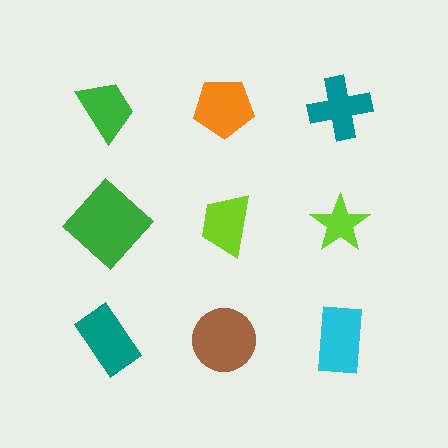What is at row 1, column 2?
An orange pentagon.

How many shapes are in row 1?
3 shapes.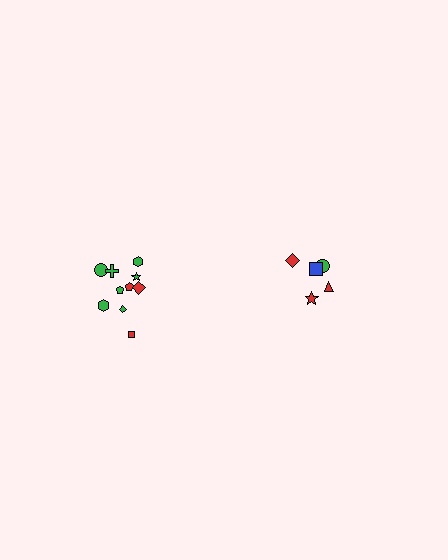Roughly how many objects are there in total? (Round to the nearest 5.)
Roughly 15 objects in total.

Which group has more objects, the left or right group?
The left group.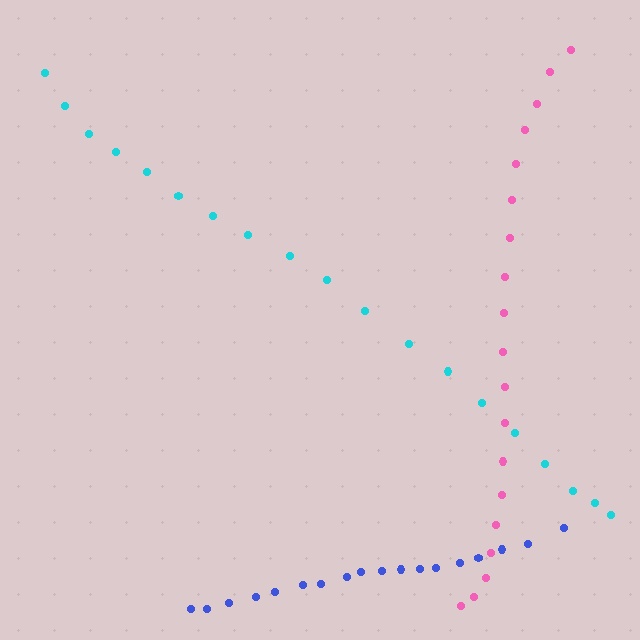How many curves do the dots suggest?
There are 3 distinct paths.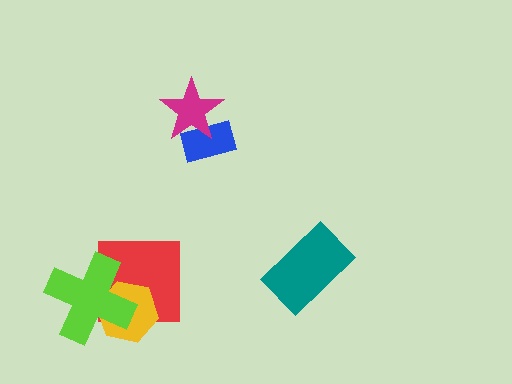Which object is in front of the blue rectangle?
The magenta star is in front of the blue rectangle.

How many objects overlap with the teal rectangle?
0 objects overlap with the teal rectangle.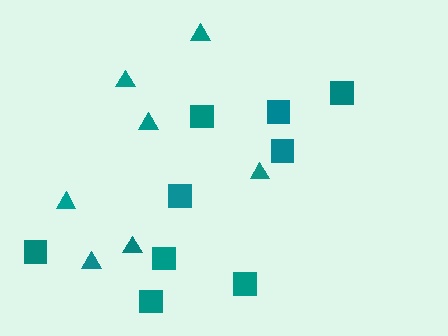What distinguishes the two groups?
There are 2 groups: one group of squares (9) and one group of triangles (7).